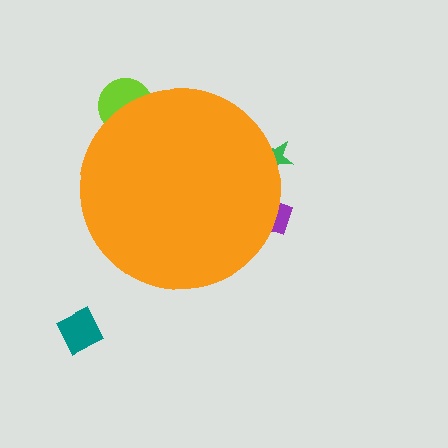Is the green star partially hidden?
Yes, the green star is partially hidden behind the orange circle.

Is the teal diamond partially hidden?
No, the teal diamond is fully visible.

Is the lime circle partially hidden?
Yes, the lime circle is partially hidden behind the orange circle.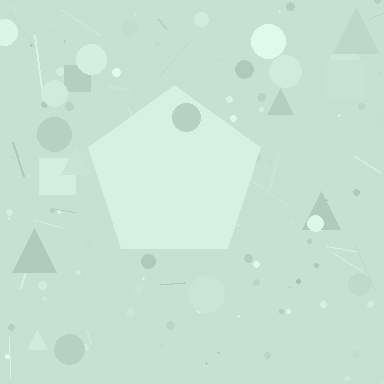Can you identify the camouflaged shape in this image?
The camouflaged shape is a pentagon.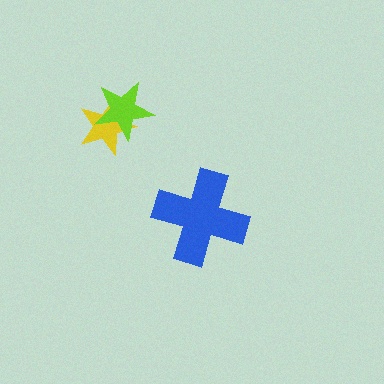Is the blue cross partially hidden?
No, no other shape covers it.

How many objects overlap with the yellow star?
1 object overlaps with the yellow star.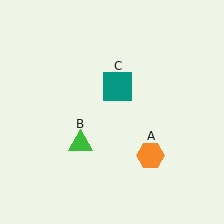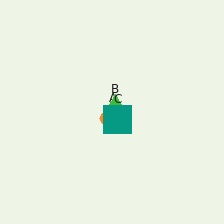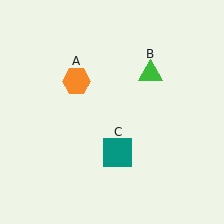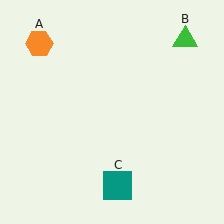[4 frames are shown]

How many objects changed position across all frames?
3 objects changed position: orange hexagon (object A), green triangle (object B), teal square (object C).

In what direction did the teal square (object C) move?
The teal square (object C) moved down.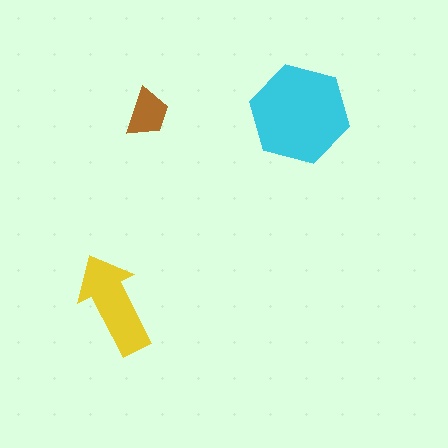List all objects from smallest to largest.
The brown trapezoid, the yellow arrow, the cyan hexagon.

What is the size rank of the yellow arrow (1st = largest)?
2nd.